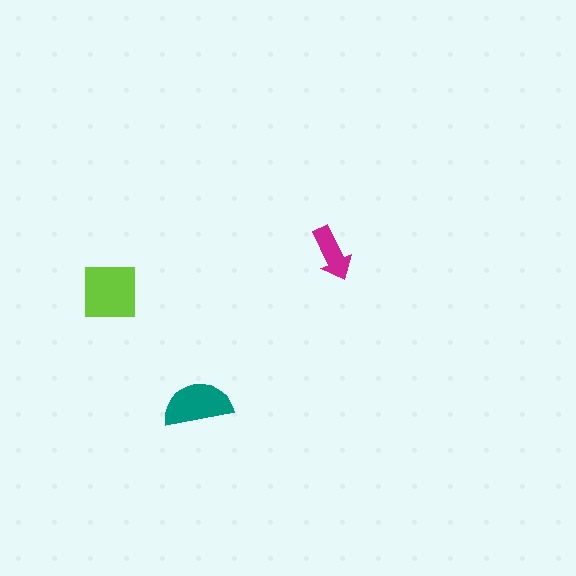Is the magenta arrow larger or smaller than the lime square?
Smaller.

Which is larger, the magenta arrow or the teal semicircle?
The teal semicircle.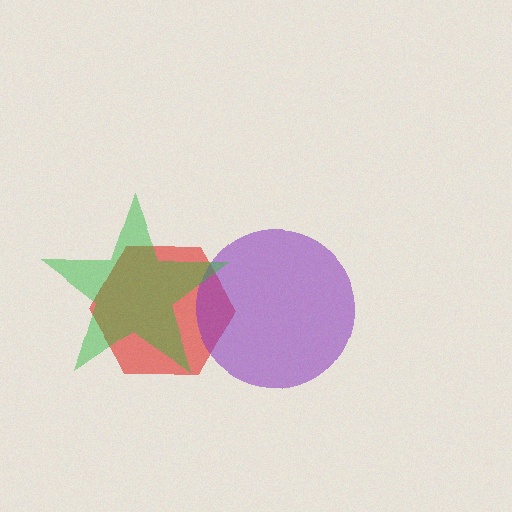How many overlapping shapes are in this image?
There are 3 overlapping shapes in the image.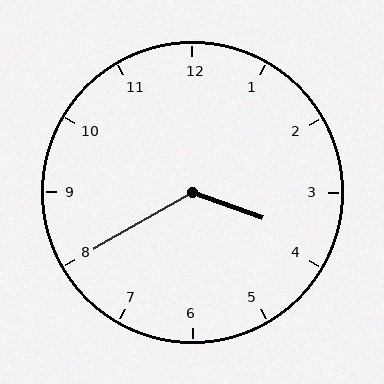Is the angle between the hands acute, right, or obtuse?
It is obtuse.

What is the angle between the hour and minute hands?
Approximately 130 degrees.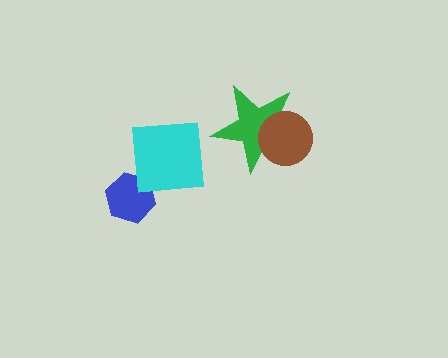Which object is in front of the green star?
The brown circle is in front of the green star.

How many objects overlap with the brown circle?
1 object overlaps with the brown circle.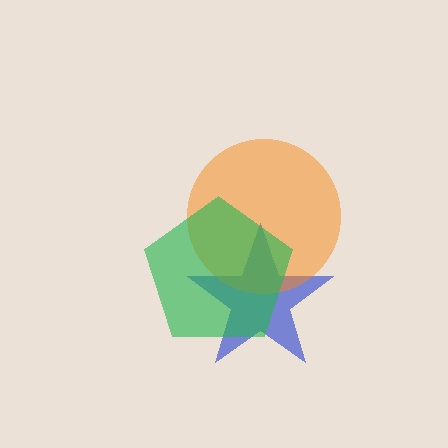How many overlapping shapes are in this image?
There are 3 overlapping shapes in the image.